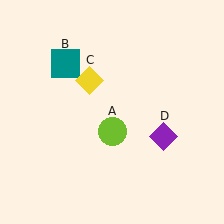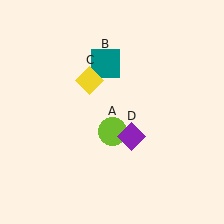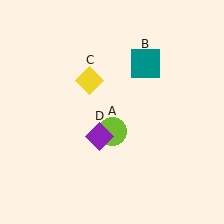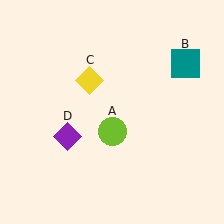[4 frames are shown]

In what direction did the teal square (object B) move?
The teal square (object B) moved right.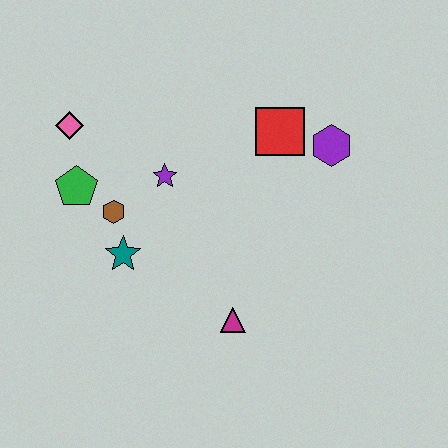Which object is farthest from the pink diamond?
The purple hexagon is farthest from the pink diamond.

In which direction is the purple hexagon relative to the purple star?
The purple hexagon is to the right of the purple star.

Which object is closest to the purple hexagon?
The red square is closest to the purple hexagon.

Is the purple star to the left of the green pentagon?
No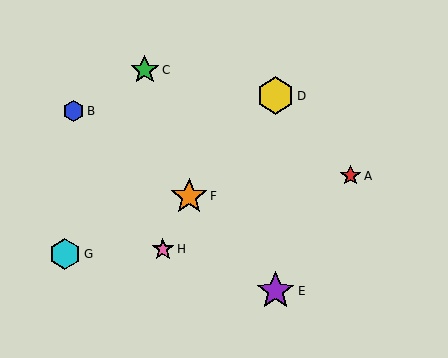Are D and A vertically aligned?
No, D is at x≈276 and A is at x≈351.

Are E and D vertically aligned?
Yes, both are at x≈276.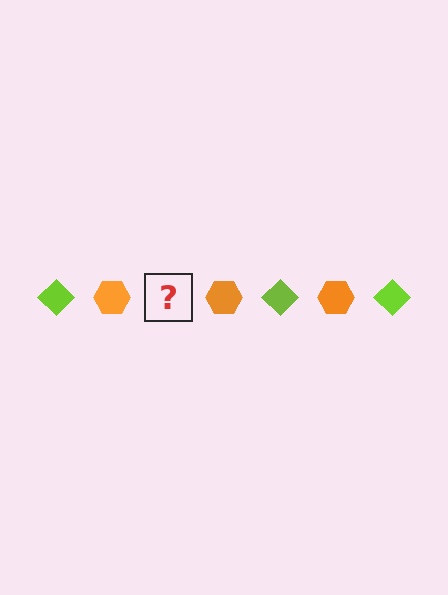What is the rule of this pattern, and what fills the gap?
The rule is that the pattern alternates between lime diamond and orange hexagon. The gap should be filled with a lime diamond.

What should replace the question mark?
The question mark should be replaced with a lime diamond.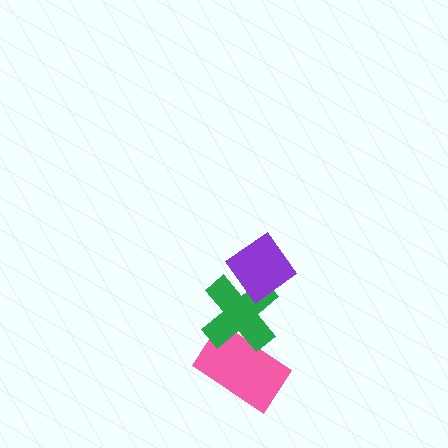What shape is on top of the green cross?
The purple diamond is on top of the green cross.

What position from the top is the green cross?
The green cross is 2nd from the top.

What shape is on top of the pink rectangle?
The green cross is on top of the pink rectangle.